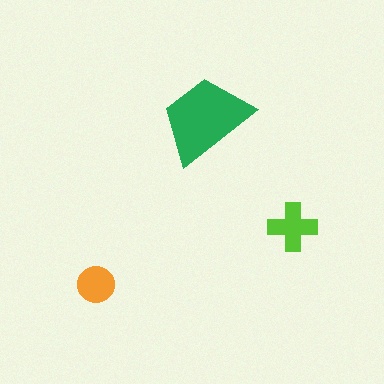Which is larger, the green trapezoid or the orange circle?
The green trapezoid.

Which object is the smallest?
The orange circle.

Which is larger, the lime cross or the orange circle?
The lime cross.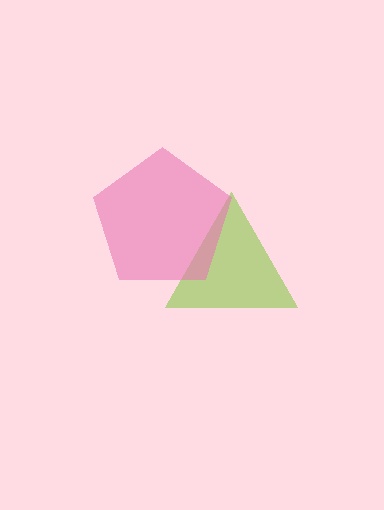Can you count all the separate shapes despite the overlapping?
Yes, there are 2 separate shapes.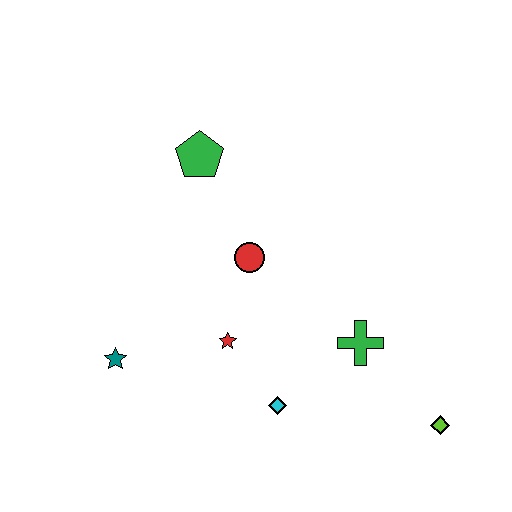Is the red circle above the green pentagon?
No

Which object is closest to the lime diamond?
The green cross is closest to the lime diamond.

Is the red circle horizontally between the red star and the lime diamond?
Yes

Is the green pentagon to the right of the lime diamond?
No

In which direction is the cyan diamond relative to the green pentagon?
The cyan diamond is below the green pentagon.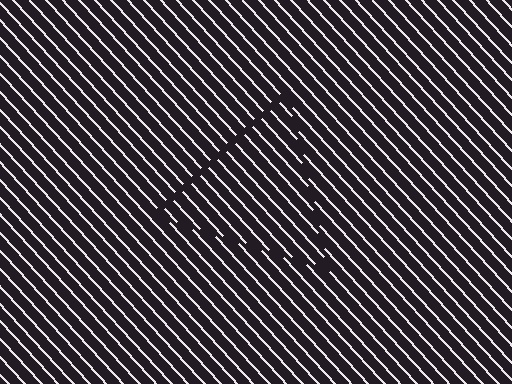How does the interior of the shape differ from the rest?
The interior of the shape contains the same grating, shifted by half a period — the contour is defined by the phase discontinuity where line-ends from the inner and outer gratings abut.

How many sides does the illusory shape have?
3 sides — the line-ends trace a triangle.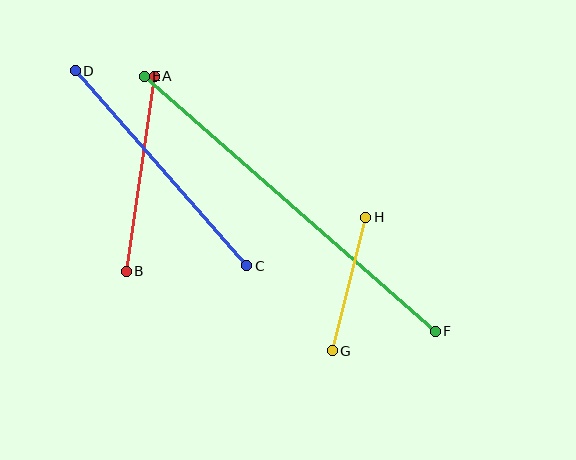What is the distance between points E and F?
The distance is approximately 387 pixels.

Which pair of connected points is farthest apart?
Points E and F are farthest apart.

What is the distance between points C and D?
The distance is approximately 260 pixels.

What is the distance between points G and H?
The distance is approximately 138 pixels.